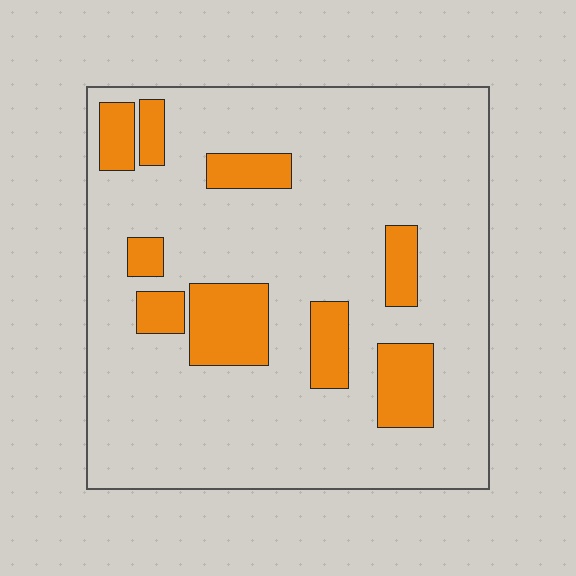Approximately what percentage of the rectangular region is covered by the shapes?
Approximately 15%.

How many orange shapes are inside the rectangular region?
9.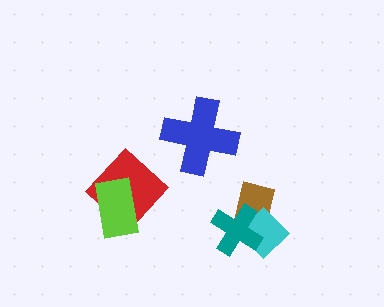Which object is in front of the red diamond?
The lime rectangle is in front of the red diamond.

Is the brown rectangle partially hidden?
Yes, it is partially covered by another shape.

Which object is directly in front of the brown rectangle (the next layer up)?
The cyan diamond is directly in front of the brown rectangle.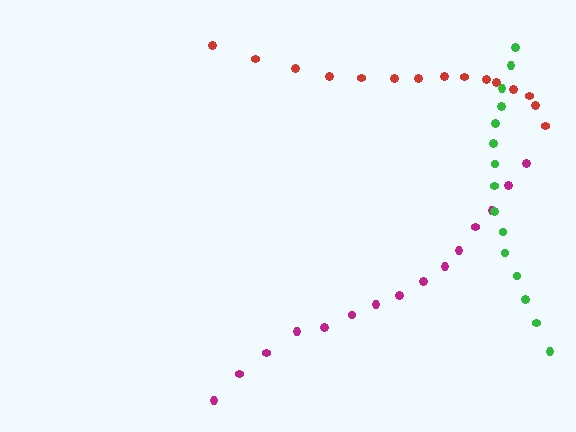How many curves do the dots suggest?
There are 3 distinct paths.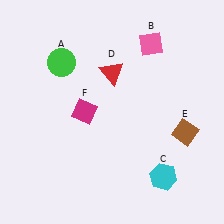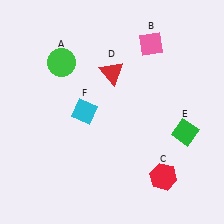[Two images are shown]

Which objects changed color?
C changed from cyan to red. E changed from brown to green. F changed from magenta to cyan.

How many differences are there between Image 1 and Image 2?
There are 3 differences between the two images.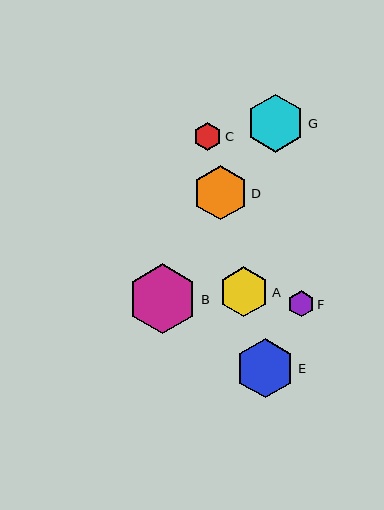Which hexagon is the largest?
Hexagon B is the largest with a size of approximately 70 pixels.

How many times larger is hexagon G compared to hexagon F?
Hexagon G is approximately 2.2 times the size of hexagon F.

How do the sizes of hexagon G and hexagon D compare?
Hexagon G and hexagon D are approximately the same size.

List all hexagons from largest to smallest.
From largest to smallest: B, E, G, D, A, C, F.